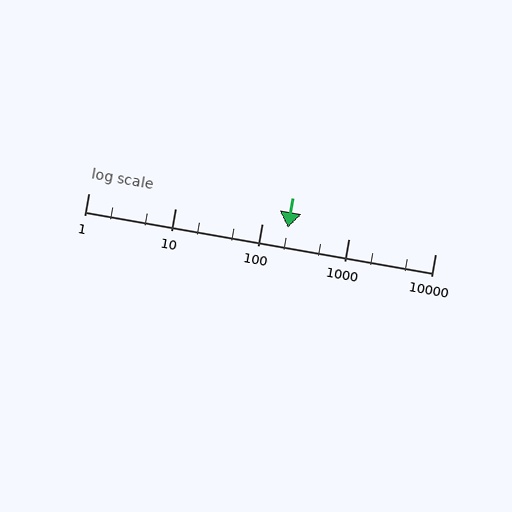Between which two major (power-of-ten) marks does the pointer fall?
The pointer is between 100 and 1000.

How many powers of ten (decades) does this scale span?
The scale spans 4 decades, from 1 to 10000.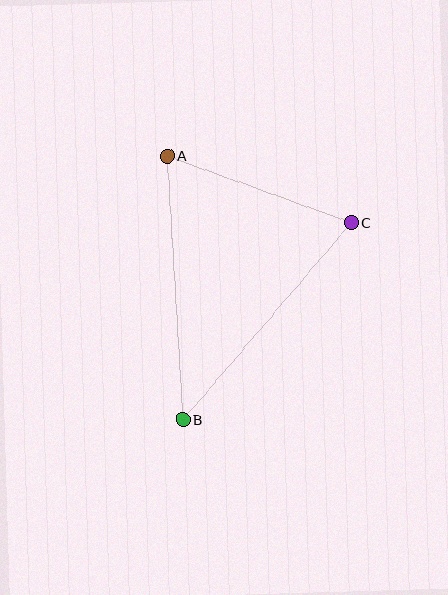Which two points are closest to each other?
Points A and C are closest to each other.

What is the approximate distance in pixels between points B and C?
The distance between B and C is approximately 259 pixels.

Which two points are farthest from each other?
Points A and B are farthest from each other.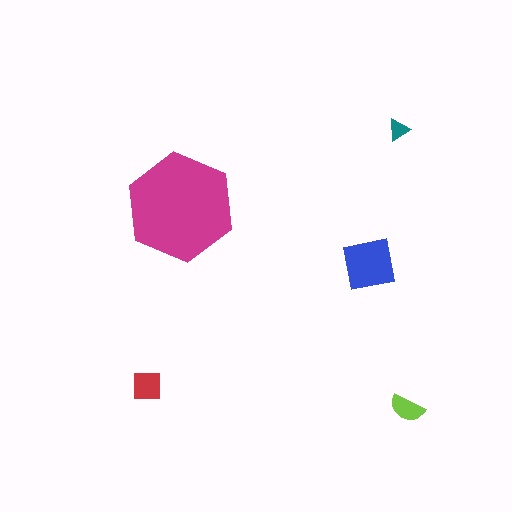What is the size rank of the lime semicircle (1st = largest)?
4th.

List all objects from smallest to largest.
The teal triangle, the lime semicircle, the red square, the blue square, the magenta hexagon.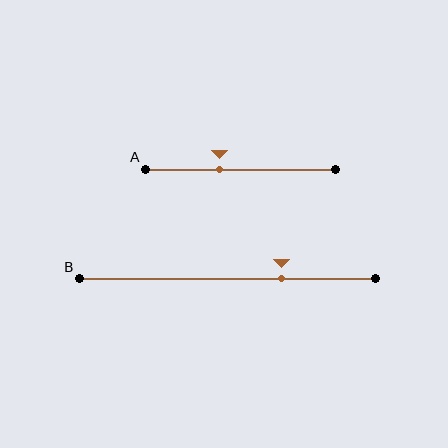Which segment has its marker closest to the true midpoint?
Segment A has its marker closest to the true midpoint.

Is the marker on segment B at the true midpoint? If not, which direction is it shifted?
No, the marker on segment B is shifted to the right by about 18% of the segment length.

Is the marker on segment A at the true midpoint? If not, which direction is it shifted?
No, the marker on segment A is shifted to the left by about 11% of the segment length.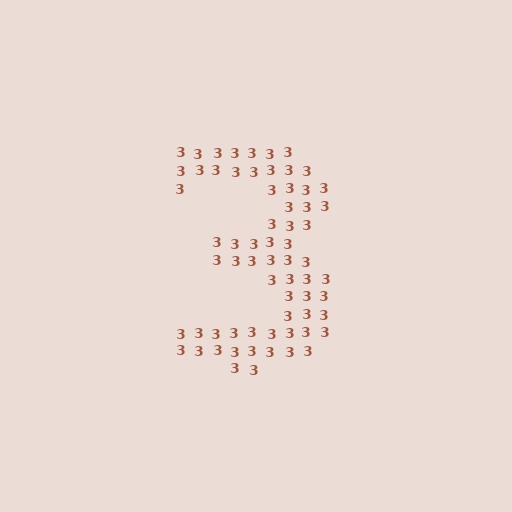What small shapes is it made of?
It is made of small digit 3's.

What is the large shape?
The large shape is the digit 3.